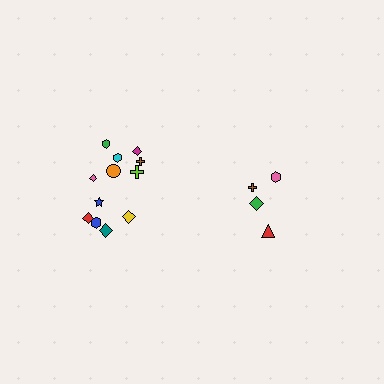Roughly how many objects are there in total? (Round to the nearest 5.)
Roughly 15 objects in total.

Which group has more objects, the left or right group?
The left group.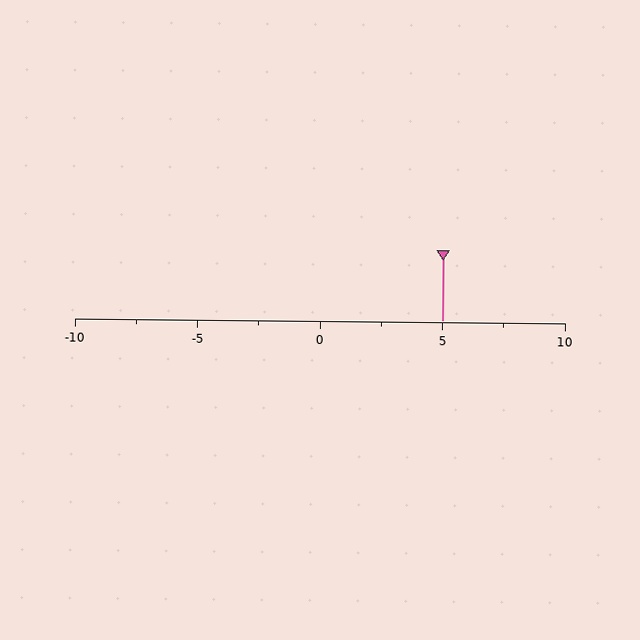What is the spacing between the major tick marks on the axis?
The major ticks are spaced 5 apart.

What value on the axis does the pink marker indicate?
The marker indicates approximately 5.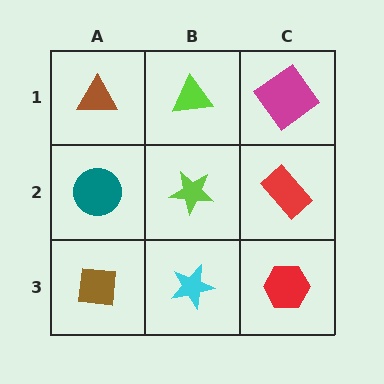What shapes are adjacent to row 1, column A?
A teal circle (row 2, column A), a lime triangle (row 1, column B).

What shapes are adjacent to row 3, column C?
A red rectangle (row 2, column C), a cyan star (row 3, column B).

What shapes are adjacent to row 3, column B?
A lime star (row 2, column B), a brown square (row 3, column A), a red hexagon (row 3, column C).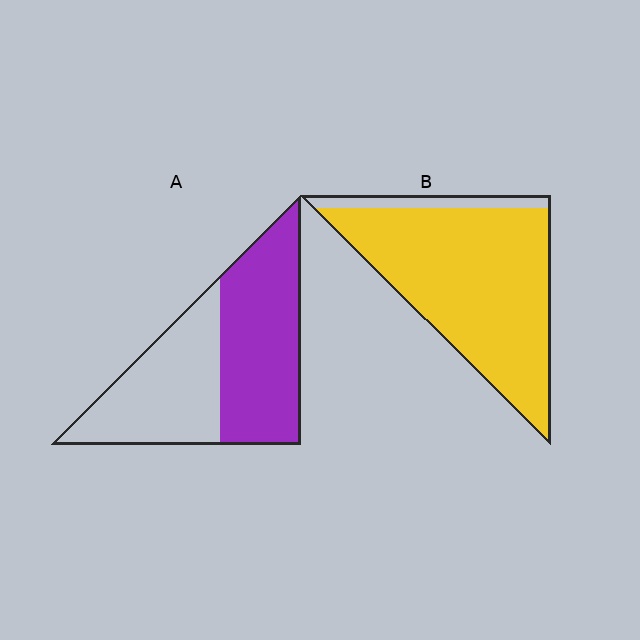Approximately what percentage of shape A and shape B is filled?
A is approximately 55% and B is approximately 90%.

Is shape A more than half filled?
Yes.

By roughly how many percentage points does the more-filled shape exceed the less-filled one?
By roughly 35 percentage points (B over A).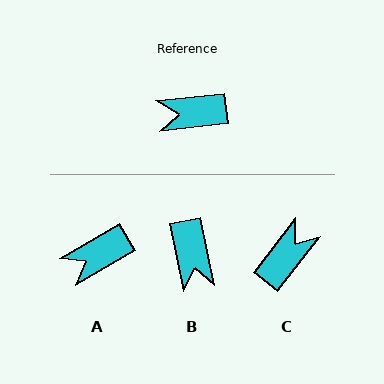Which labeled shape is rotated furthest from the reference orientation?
C, about 134 degrees away.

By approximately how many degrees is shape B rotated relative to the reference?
Approximately 95 degrees counter-clockwise.